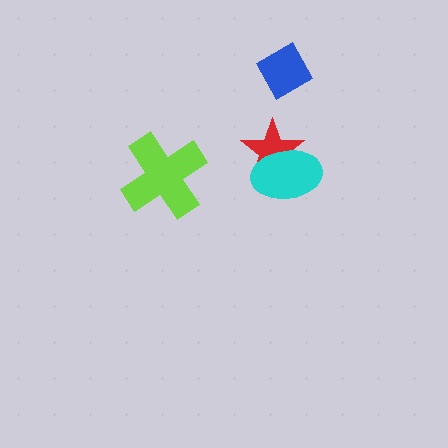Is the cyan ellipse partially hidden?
No, no other shape covers it.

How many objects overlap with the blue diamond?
0 objects overlap with the blue diamond.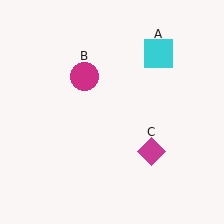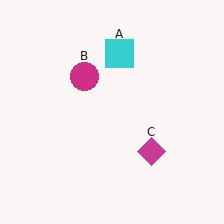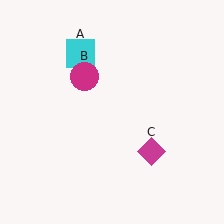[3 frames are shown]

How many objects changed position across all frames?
1 object changed position: cyan square (object A).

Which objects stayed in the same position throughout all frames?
Magenta circle (object B) and magenta diamond (object C) remained stationary.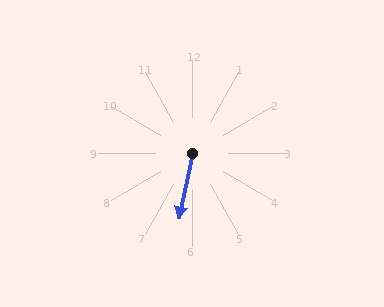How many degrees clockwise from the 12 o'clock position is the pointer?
Approximately 192 degrees.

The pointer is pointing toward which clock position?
Roughly 6 o'clock.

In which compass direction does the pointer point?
South.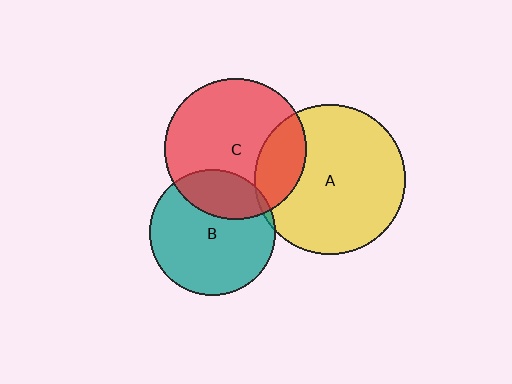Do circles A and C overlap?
Yes.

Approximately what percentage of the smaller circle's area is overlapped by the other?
Approximately 20%.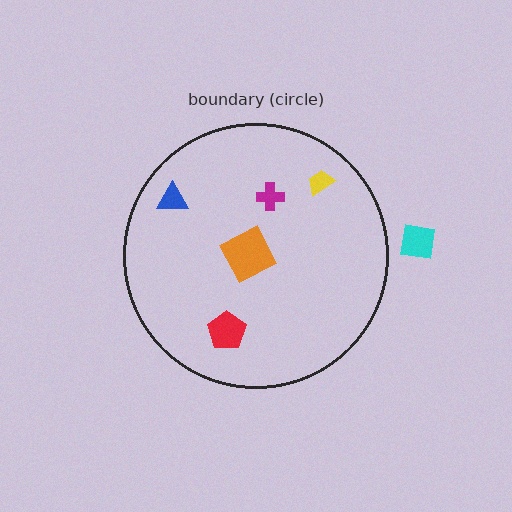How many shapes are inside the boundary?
6 inside, 1 outside.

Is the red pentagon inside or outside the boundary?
Inside.